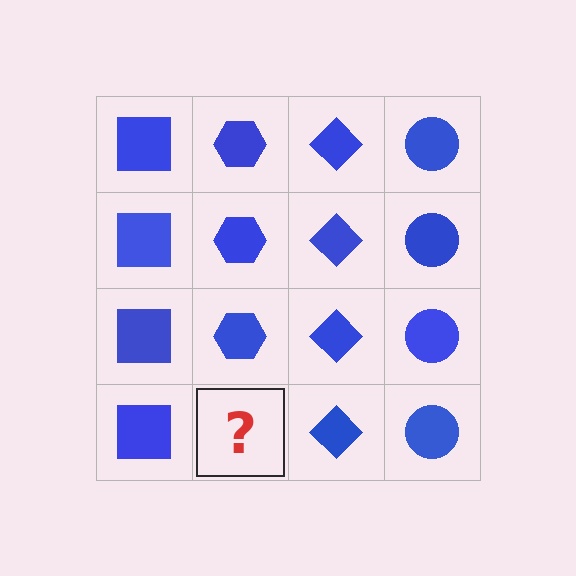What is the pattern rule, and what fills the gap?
The rule is that each column has a consistent shape. The gap should be filled with a blue hexagon.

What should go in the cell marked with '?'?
The missing cell should contain a blue hexagon.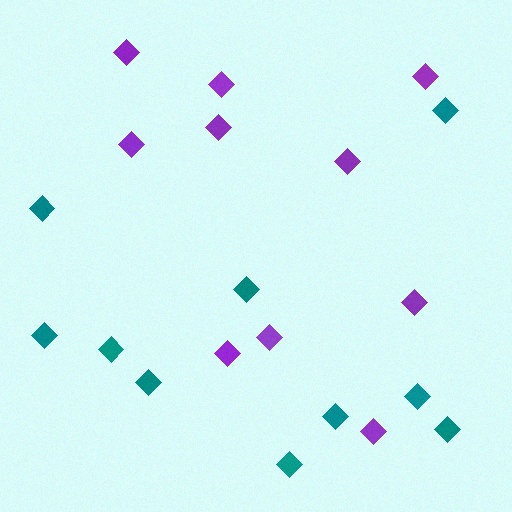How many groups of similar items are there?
There are 2 groups: one group of purple diamonds (10) and one group of teal diamonds (10).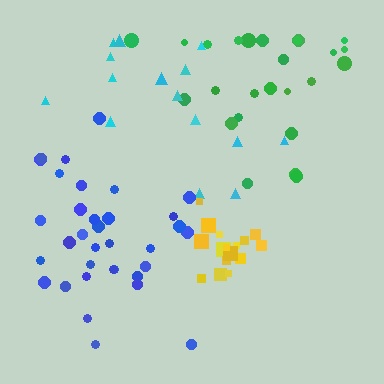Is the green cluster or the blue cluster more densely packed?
Blue.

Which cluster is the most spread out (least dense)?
Cyan.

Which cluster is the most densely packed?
Yellow.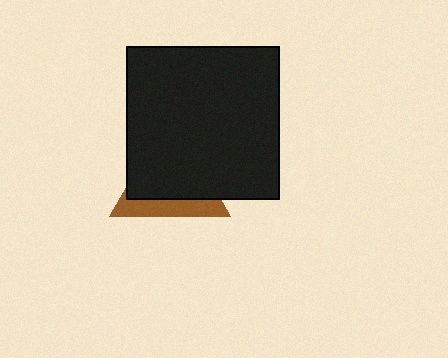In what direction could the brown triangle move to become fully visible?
The brown triangle could move down. That would shift it out from behind the black square entirely.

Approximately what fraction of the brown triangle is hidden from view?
Roughly 69% of the brown triangle is hidden behind the black square.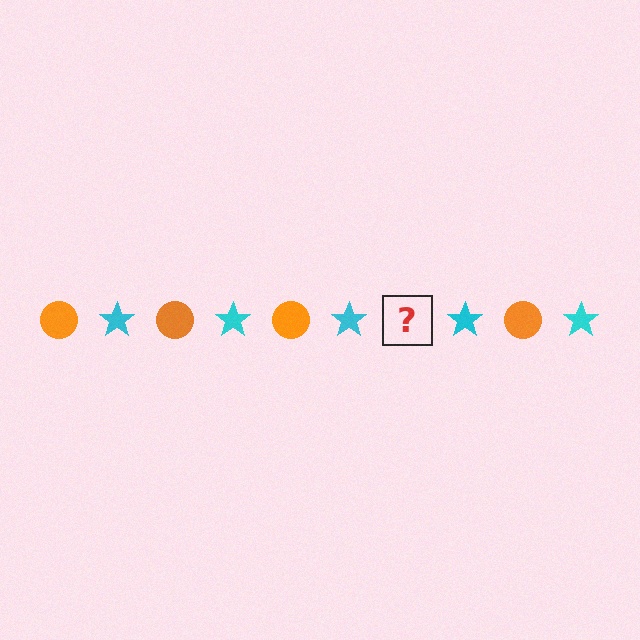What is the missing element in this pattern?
The missing element is an orange circle.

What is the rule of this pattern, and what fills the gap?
The rule is that the pattern alternates between orange circle and cyan star. The gap should be filled with an orange circle.